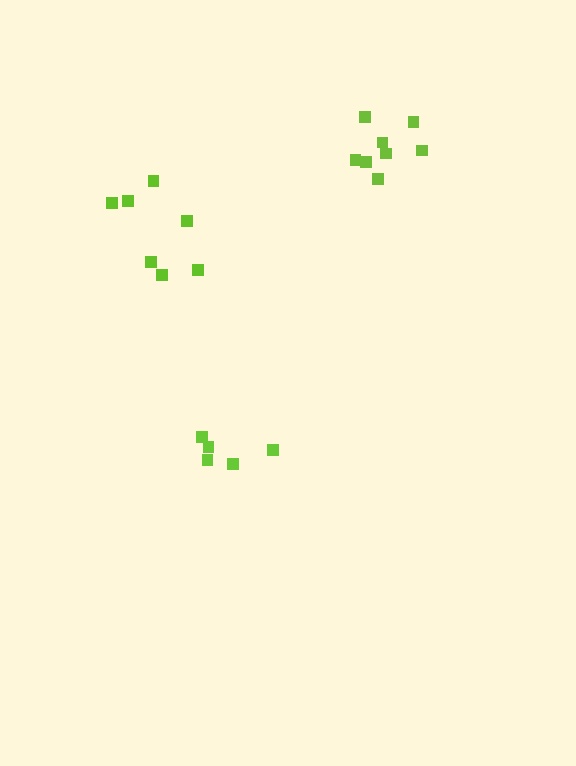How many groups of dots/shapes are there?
There are 3 groups.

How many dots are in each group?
Group 1: 5 dots, Group 2: 7 dots, Group 3: 8 dots (20 total).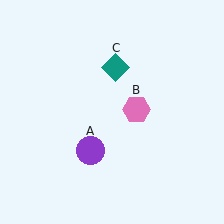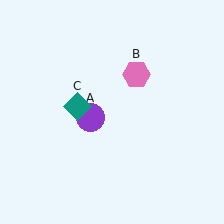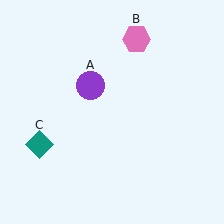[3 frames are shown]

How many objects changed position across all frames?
3 objects changed position: purple circle (object A), pink hexagon (object B), teal diamond (object C).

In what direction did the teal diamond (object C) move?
The teal diamond (object C) moved down and to the left.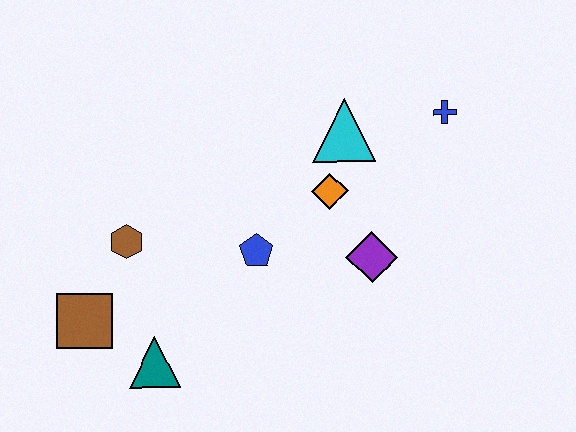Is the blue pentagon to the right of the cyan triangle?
No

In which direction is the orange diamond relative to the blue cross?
The orange diamond is to the left of the blue cross.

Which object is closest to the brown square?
The teal triangle is closest to the brown square.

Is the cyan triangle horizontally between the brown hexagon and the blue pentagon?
No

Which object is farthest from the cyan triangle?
The brown square is farthest from the cyan triangle.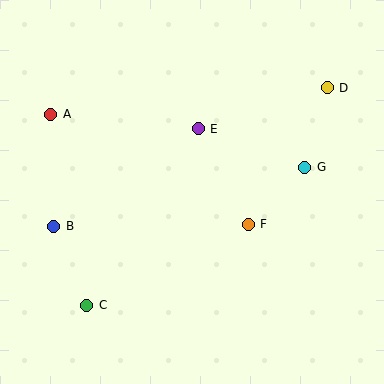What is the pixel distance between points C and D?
The distance between C and D is 324 pixels.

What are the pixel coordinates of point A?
Point A is at (51, 114).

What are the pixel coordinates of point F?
Point F is at (248, 224).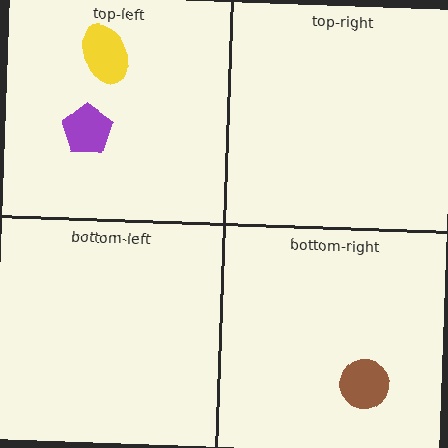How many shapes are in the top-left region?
2.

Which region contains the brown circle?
The bottom-right region.